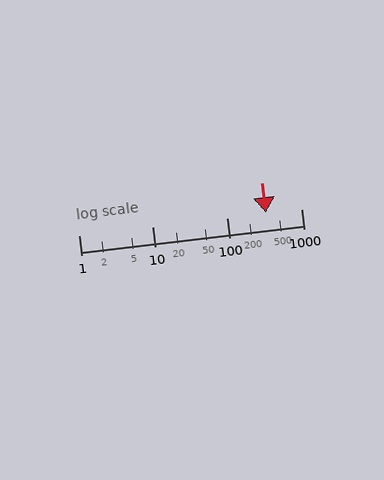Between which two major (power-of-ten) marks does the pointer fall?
The pointer is between 100 and 1000.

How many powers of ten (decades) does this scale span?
The scale spans 3 decades, from 1 to 1000.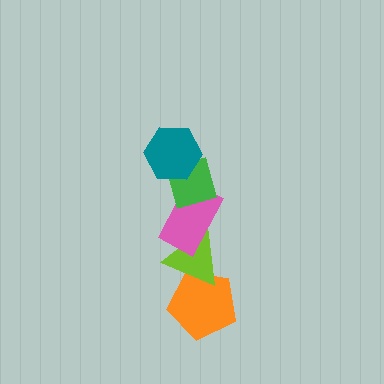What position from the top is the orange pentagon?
The orange pentagon is 5th from the top.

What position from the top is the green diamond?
The green diamond is 2nd from the top.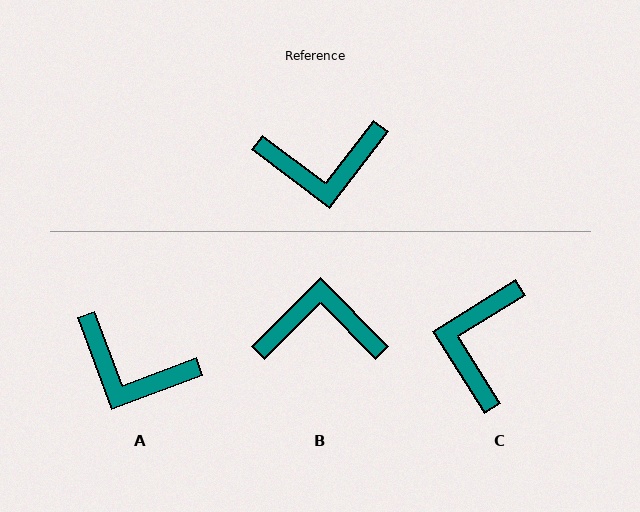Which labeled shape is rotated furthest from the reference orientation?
B, about 172 degrees away.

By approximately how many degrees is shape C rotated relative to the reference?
Approximately 111 degrees clockwise.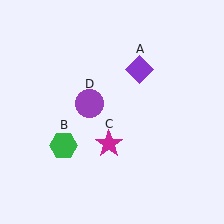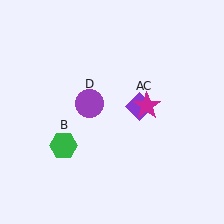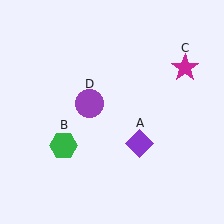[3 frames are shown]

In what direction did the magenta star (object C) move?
The magenta star (object C) moved up and to the right.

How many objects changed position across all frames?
2 objects changed position: purple diamond (object A), magenta star (object C).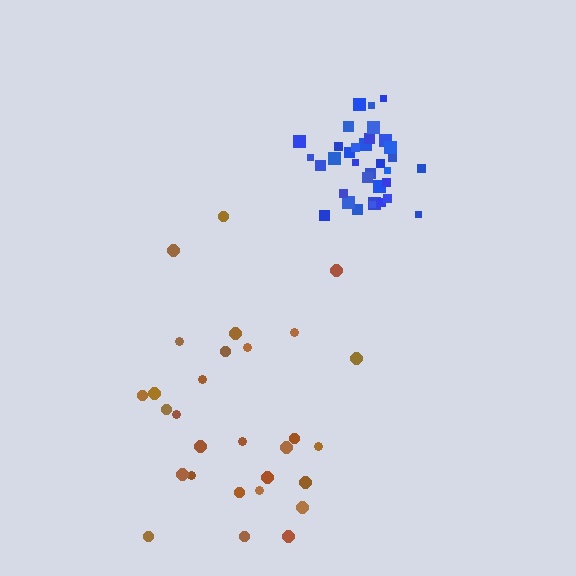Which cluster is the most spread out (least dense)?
Brown.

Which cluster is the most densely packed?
Blue.